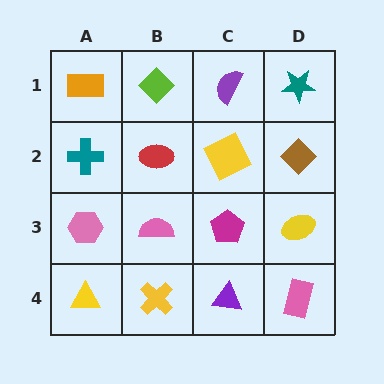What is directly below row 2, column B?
A pink semicircle.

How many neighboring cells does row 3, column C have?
4.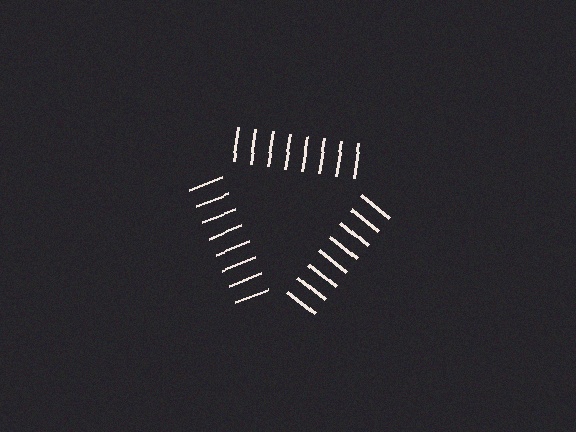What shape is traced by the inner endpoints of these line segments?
An illusory triangle — the line segments terminate on its edges but no continuous stroke is drawn.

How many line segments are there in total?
24 — 8 along each of the 3 edges.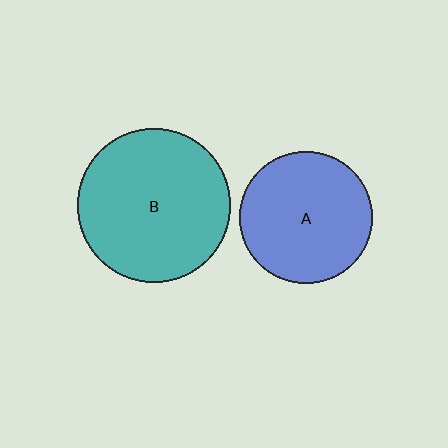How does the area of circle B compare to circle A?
Approximately 1.3 times.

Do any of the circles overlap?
No, none of the circles overlap.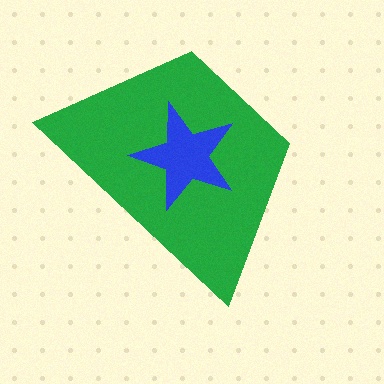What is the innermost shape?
The blue star.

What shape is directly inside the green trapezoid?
The blue star.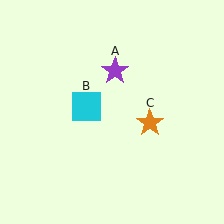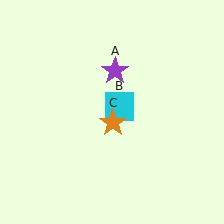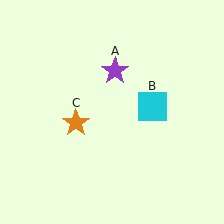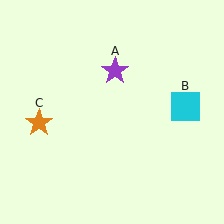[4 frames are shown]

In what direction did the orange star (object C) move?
The orange star (object C) moved left.